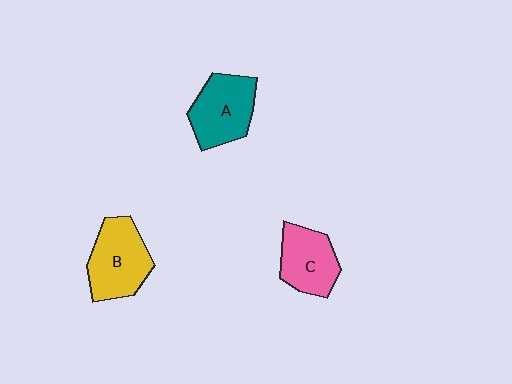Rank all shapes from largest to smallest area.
From largest to smallest: B (yellow), A (teal), C (pink).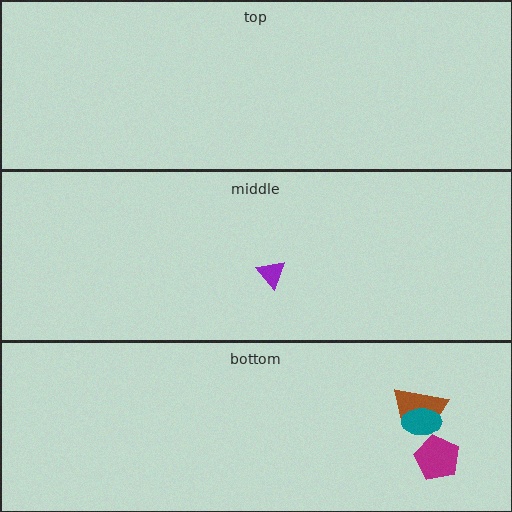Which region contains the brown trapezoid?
The bottom region.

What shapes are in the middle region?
The purple triangle.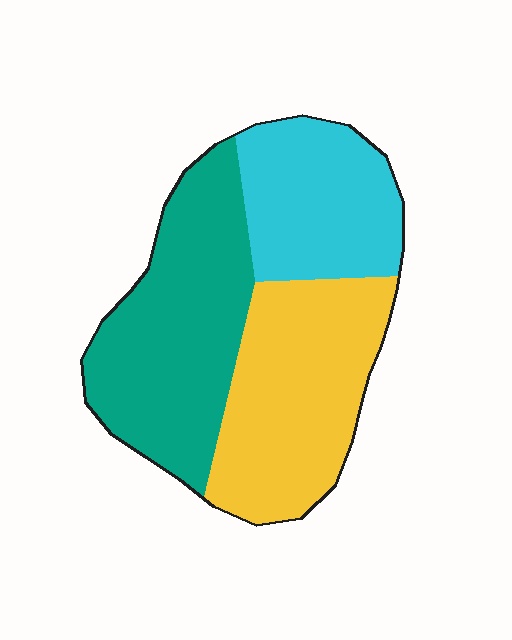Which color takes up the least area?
Cyan, at roughly 25%.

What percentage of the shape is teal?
Teal covers 39% of the shape.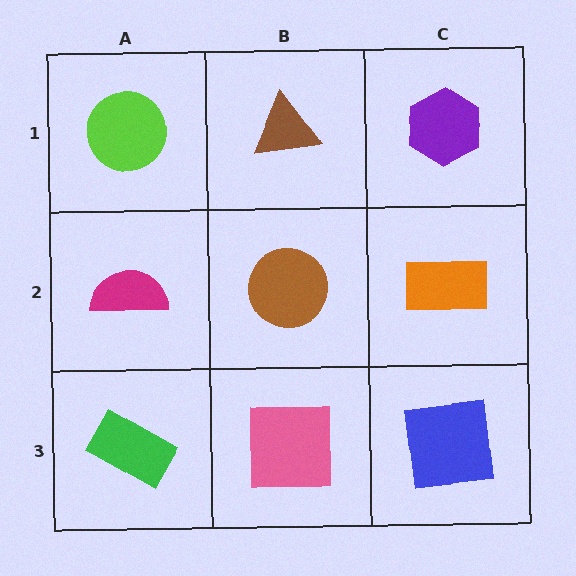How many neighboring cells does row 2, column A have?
3.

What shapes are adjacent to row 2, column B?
A brown triangle (row 1, column B), a pink square (row 3, column B), a magenta semicircle (row 2, column A), an orange rectangle (row 2, column C).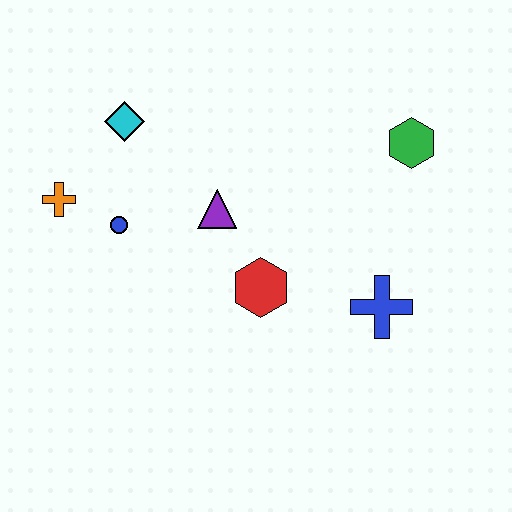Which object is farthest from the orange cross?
The green hexagon is farthest from the orange cross.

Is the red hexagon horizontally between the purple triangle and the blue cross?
Yes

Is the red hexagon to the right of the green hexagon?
No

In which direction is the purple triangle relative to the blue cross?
The purple triangle is to the left of the blue cross.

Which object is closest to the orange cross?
The blue circle is closest to the orange cross.